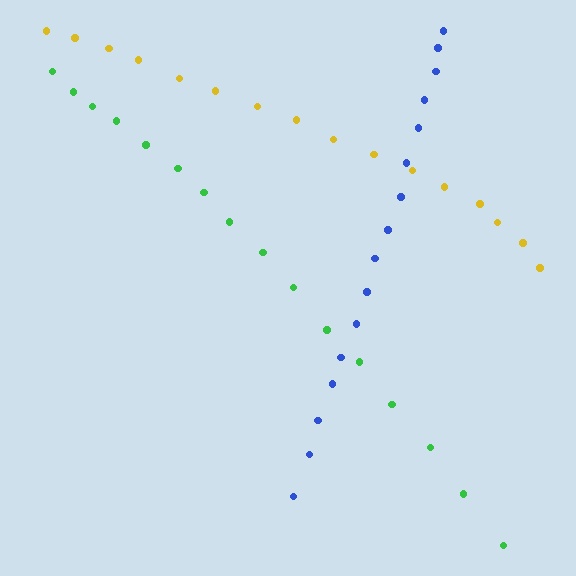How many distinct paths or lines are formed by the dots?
There are 3 distinct paths.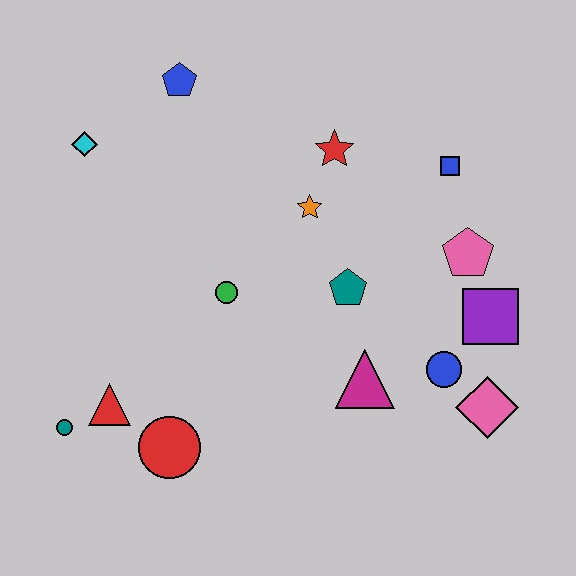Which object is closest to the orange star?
The red star is closest to the orange star.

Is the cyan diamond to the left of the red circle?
Yes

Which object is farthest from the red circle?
The blue square is farthest from the red circle.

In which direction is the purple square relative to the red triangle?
The purple square is to the right of the red triangle.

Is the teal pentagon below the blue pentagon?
Yes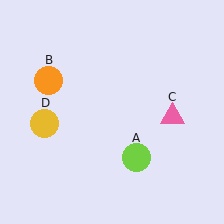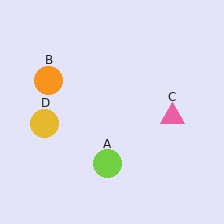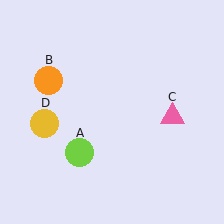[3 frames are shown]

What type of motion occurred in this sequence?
The lime circle (object A) rotated clockwise around the center of the scene.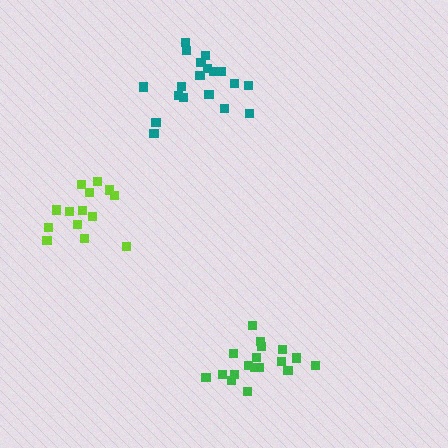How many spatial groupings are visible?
There are 3 spatial groupings.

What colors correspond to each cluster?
The clusters are colored: green, teal, lime.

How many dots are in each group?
Group 1: 18 dots, Group 2: 19 dots, Group 3: 14 dots (51 total).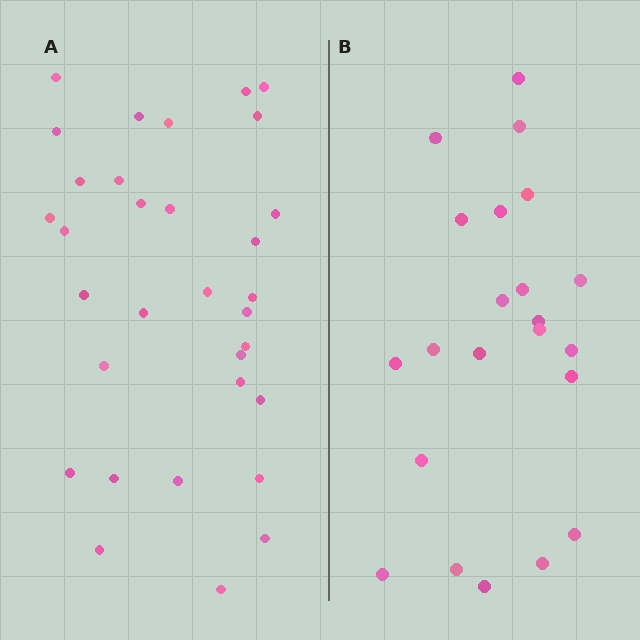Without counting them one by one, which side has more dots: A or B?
Region A (the left region) has more dots.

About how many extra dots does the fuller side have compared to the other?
Region A has roughly 10 or so more dots than region B.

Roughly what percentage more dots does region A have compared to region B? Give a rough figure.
About 45% more.